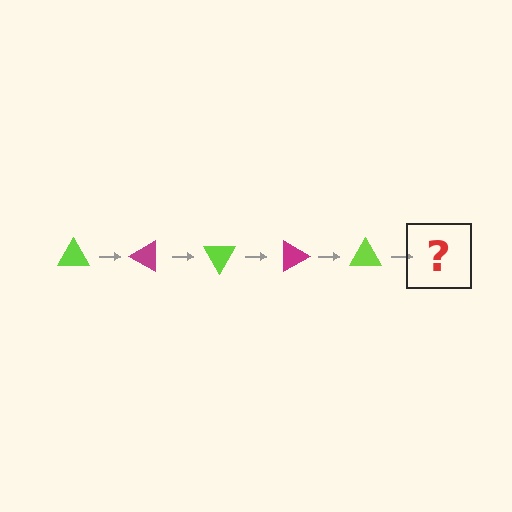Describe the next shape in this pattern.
It should be a magenta triangle, rotated 150 degrees from the start.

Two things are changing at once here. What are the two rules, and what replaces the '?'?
The two rules are that it rotates 30 degrees each step and the color cycles through lime and magenta. The '?' should be a magenta triangle, rotated 150 degrees from the start.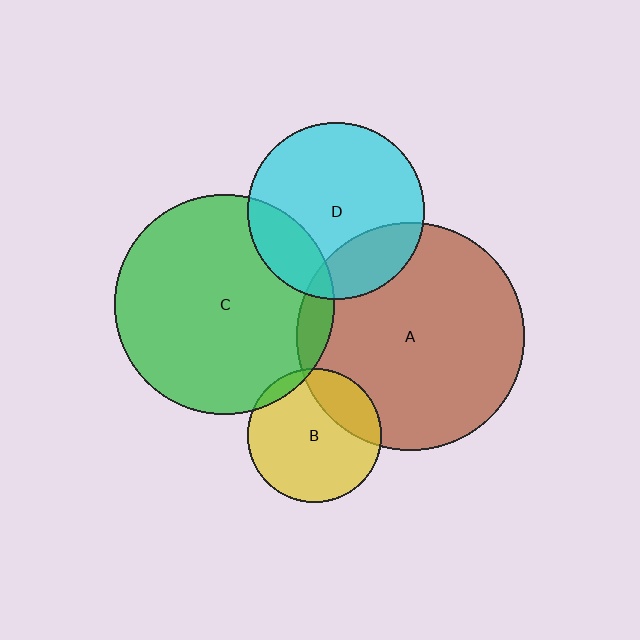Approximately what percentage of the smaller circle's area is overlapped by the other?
Approximately 10%.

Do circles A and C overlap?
Yes.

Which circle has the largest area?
Circle A (brown).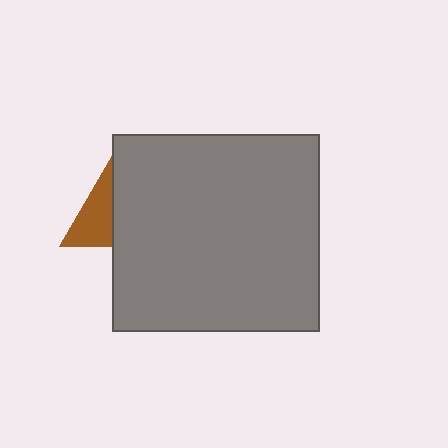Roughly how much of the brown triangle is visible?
A small part of it is visible (roughly 42%).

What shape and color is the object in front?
The object in front is a gray rectangle.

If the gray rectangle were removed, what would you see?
You would see the complete brown triangle.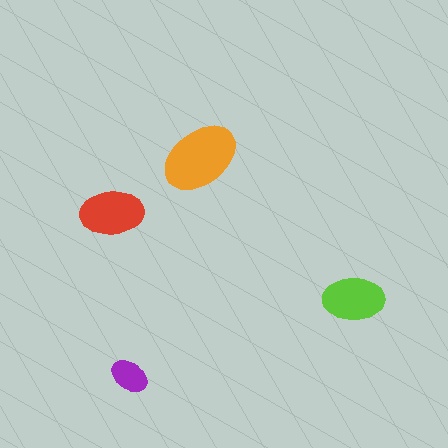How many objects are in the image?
There are 4 objects in the image.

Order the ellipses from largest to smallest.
the orange one, the red one, the lime one, the purple one.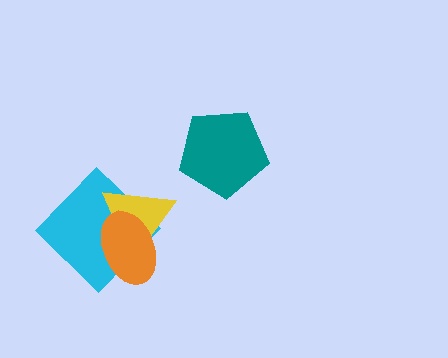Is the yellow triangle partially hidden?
Yes, it is partially covered by another shape.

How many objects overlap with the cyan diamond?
2 objects overlap with the cyan diamond.